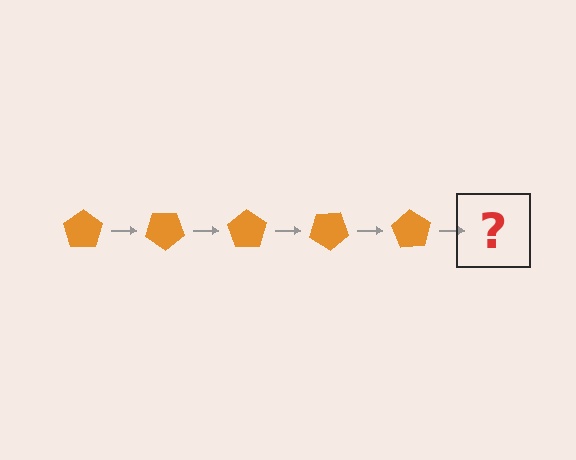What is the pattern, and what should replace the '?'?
The pattern is that the pentagon rotates 35 degrees each step. The '?' should be an orange pentagon rotated 175 degrees.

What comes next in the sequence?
The next element should be an orange pentagon rotated 175 degrees.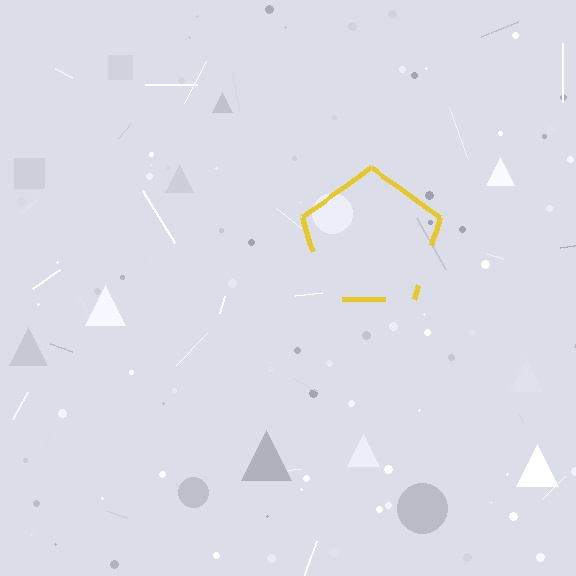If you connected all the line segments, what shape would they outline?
They would outline a pentagon.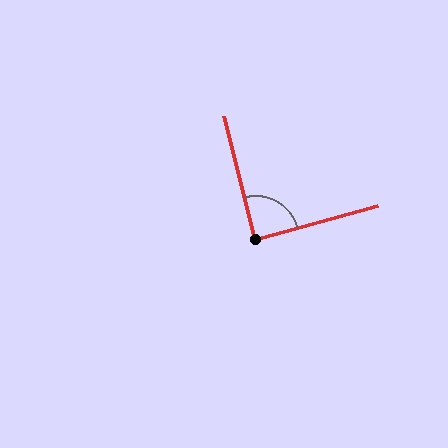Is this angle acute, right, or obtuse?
It is approximately a right angle.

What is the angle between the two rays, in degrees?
Approximately 89 degrees.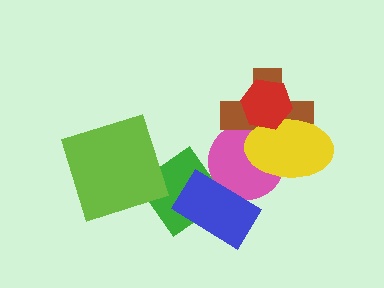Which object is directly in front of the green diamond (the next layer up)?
The blue rectangle is directly in front of the green diamond.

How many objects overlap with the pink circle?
4 objects overlap with the pink circle.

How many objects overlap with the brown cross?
3 objects overlap with the brown cross.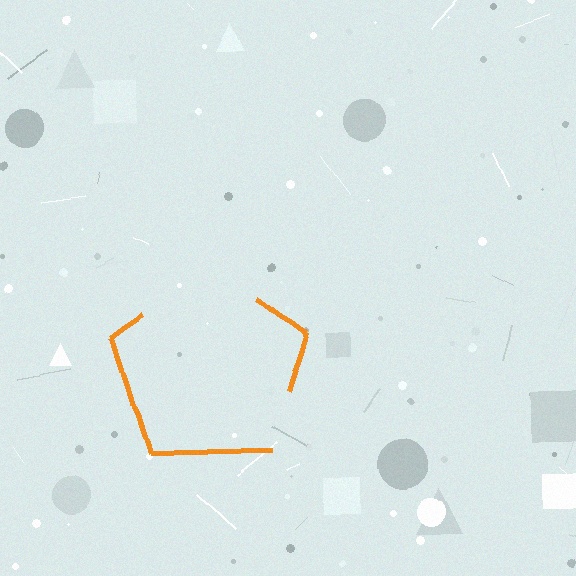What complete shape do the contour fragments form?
The contour fragments form a pentagon.